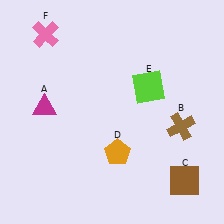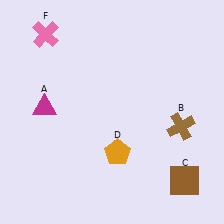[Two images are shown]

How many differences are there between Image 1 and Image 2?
There is 1 difference between the two images.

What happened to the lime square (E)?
The lime square (E) was removed in Image 2. It was in the top-right area of Image 1.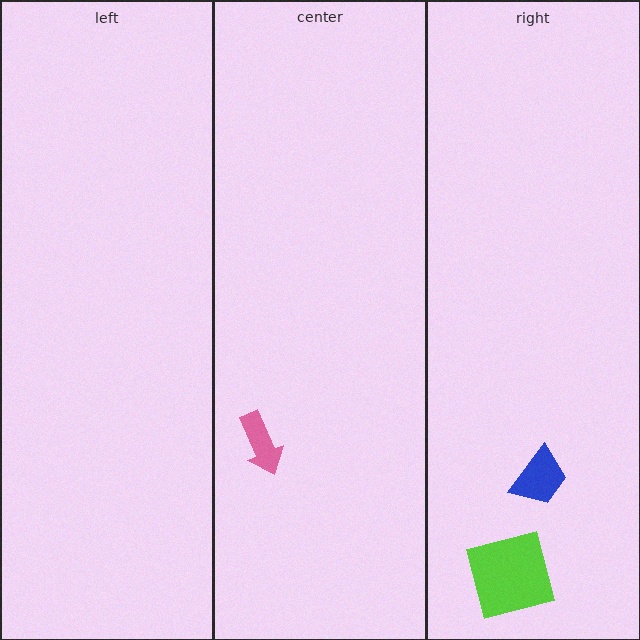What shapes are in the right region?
The lime square, the blue trapezoid.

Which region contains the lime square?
The right region.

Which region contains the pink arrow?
The center region.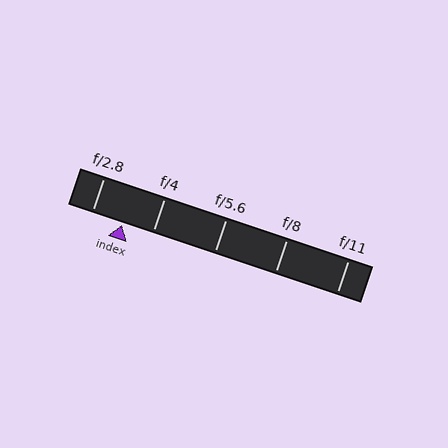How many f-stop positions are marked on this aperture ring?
There are 5 f-stop positions marked.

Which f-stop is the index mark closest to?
The index mark is closest to f/4.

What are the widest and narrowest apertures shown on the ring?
The widest aperture shown is f/2.8 and the narrowest is f/11.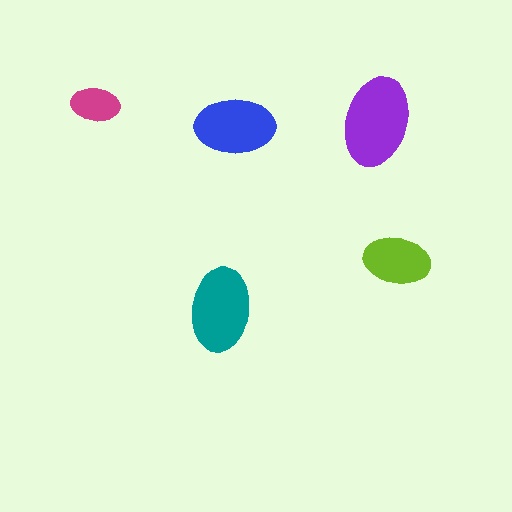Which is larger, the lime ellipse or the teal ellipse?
The teal one.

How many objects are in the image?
There are 5 objects in the image.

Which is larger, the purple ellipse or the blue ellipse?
The purple one.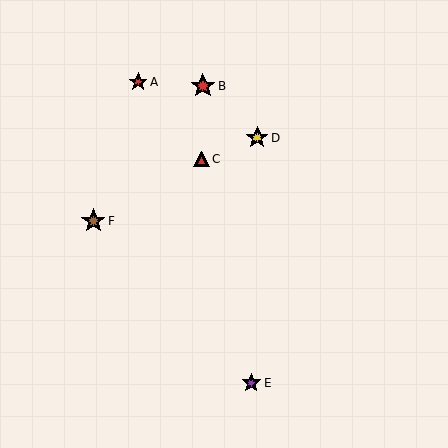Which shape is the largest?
The red star (labeled B) is the largest.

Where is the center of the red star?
The center of the red star is at (203, 86).